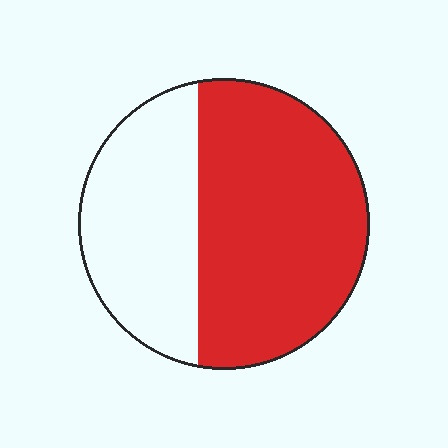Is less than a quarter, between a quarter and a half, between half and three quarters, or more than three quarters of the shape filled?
Between half and three quarters.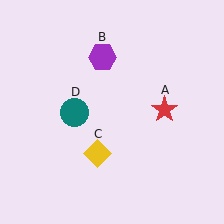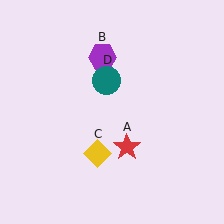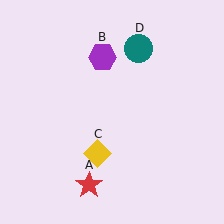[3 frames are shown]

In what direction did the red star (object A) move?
The red star (object A) moved down and to the left.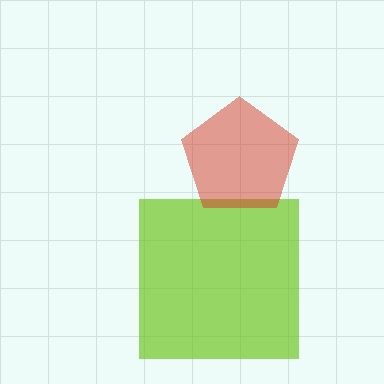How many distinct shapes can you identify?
There are 2 distinct shapes: a lime square, a red pentagon.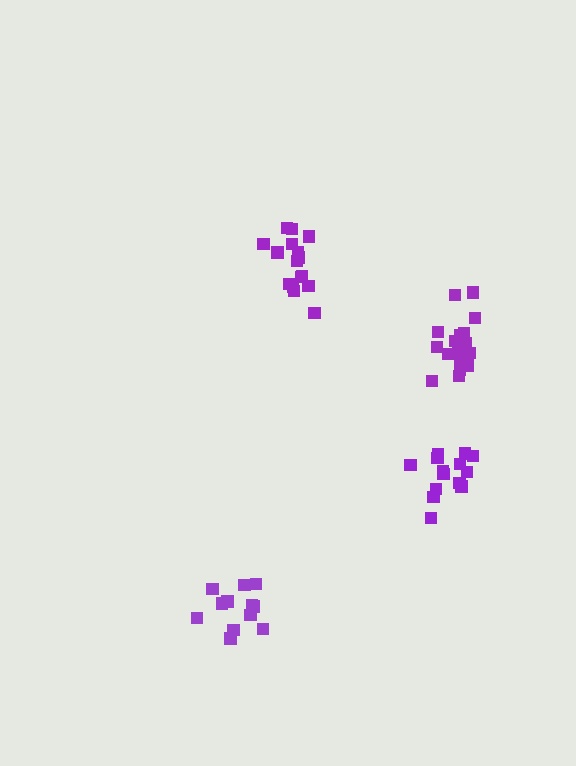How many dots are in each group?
Group 1: 16 dots, Group 2: 15 dots, Group 3: 12 dots, Group 4: 17 dots (60 total).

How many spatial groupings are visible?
There are 4 spatial groupings.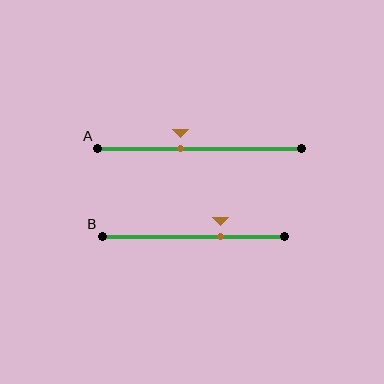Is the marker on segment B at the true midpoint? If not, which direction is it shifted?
No, the marker on segment B is shifted to the right by about 15% of the segment length.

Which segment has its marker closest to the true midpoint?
Segment A has its marker closest to the true midpoint.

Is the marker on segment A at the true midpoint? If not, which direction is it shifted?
No, the marker on segment A is shifted to the left by about 9% of the segment length.